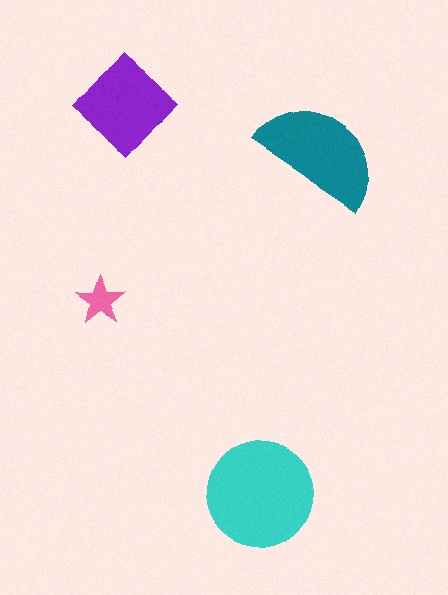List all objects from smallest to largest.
The pink star, the purple diamond, the teal semicircle, the cyan circle.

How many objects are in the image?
There are 4 objects in the image.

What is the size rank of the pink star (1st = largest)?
4th.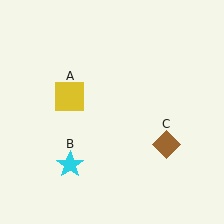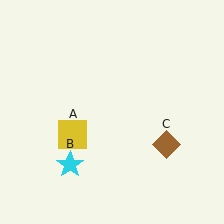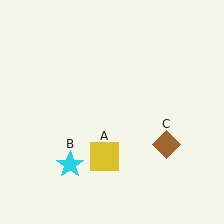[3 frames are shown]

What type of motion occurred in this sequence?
The yellow square (object A) rotated counterclockwise around the center of the scene.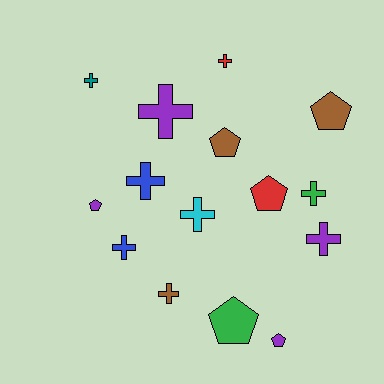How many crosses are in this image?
There are 9 crosses.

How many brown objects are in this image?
There are 3 brown objects.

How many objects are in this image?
There are 15 objects.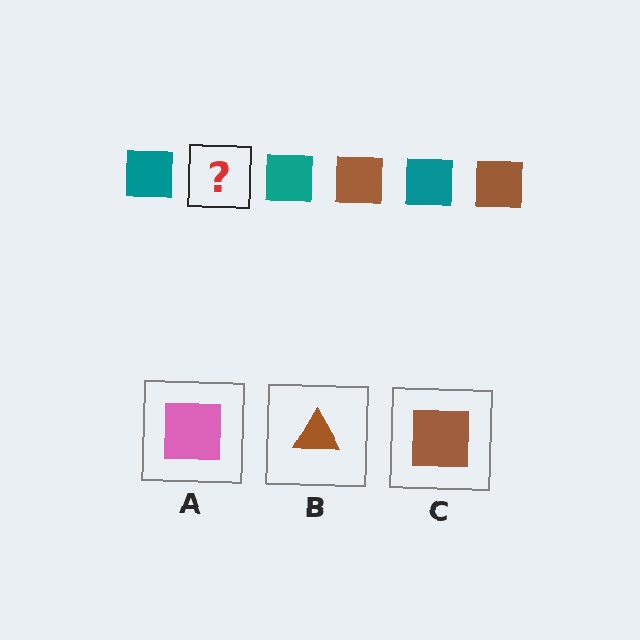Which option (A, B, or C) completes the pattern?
C.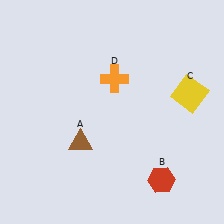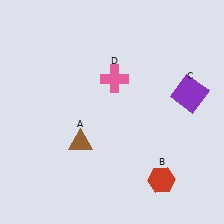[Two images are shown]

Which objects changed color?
C changed from yellow to purple. D changed from orange to pink.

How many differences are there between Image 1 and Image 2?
There are 2 differences between the two images.